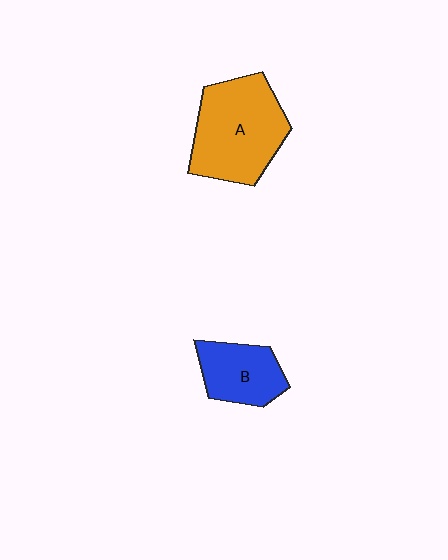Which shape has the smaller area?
Shape B (blue).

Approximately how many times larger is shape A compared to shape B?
Approximately 1.8 times.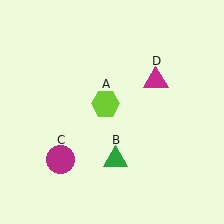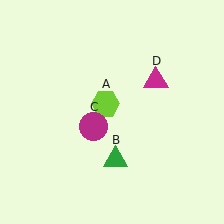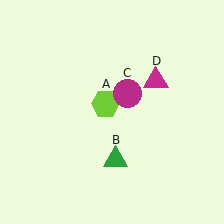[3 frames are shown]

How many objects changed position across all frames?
1 object changed position: magenta circle (object C).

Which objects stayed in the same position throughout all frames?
Lime hexagon (object A) and green triangle (object B) and magenta triangle (object D) remained stationary.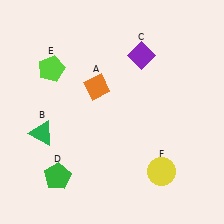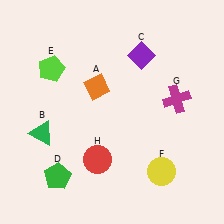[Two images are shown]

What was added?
A magenta cross (G), a red circle (H) were added in Image 2.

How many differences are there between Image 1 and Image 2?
There are 2 differences between the two images.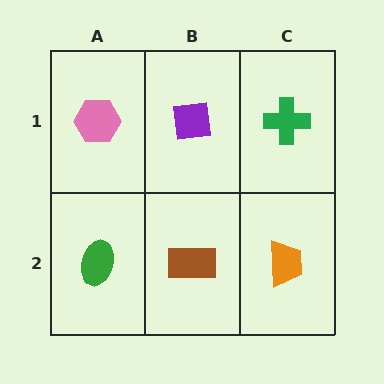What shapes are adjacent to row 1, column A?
A green ellipse (row 2, column A), a purple square (row 1, column B).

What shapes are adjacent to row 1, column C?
An orange trapezoid (row 2, column C), a purple square (row 1, column B).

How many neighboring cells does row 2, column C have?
2.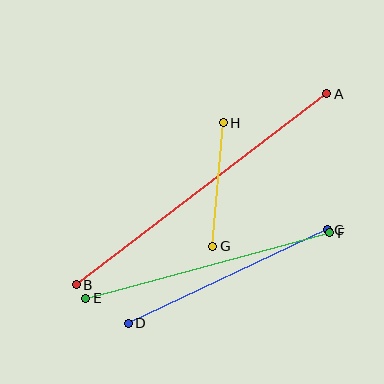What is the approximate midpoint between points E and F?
The midpoint is at approximately (208, 265) pixels.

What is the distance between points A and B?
The distance is approximately 315 pixels.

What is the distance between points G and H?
The distance is approximately 124 pixels.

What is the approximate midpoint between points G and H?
The midpoint is at approximately (218, 184) pixels.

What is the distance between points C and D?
The distance is approximately 220 pixels.